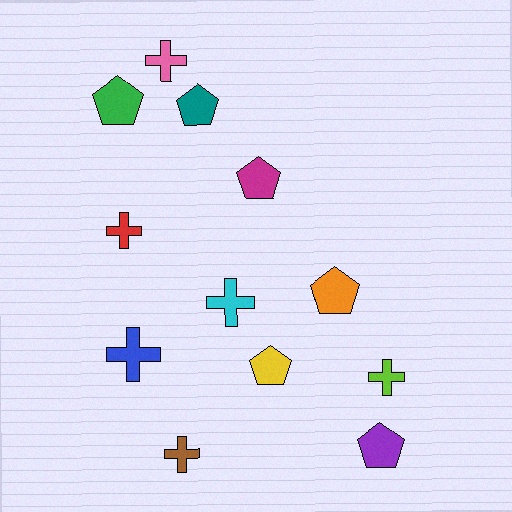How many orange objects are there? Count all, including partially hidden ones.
There is 1 orange object.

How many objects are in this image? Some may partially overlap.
There are 12 objects.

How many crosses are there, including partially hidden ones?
There are 6 crosses.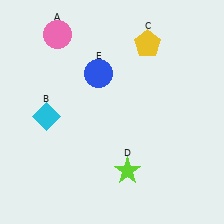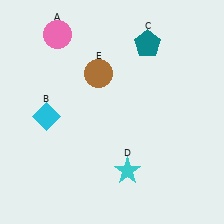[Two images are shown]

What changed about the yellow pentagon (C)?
In Image 1, C is yellow. In Image 2, it changed to teal.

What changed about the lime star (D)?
In Image 1, D is lime. In Image 2, it changed to cyan.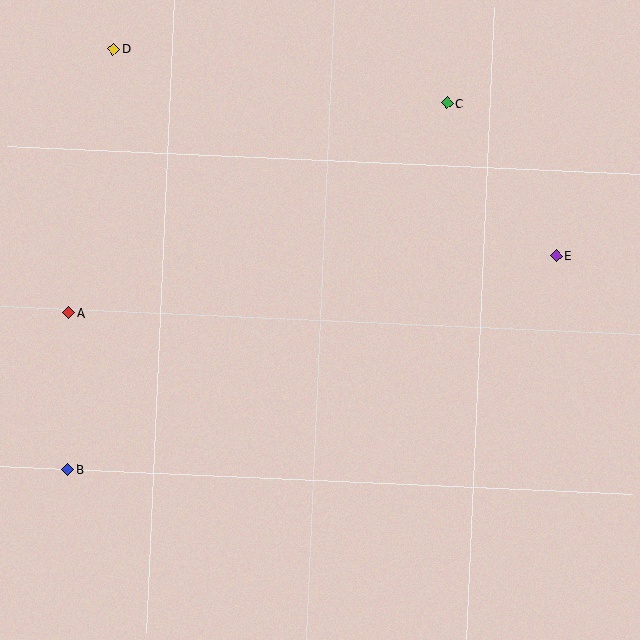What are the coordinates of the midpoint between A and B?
The midpoint between A and B is at (68, 391).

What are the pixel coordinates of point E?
Point E is at (556, 256).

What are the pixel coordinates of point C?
Point C is at (447, 103).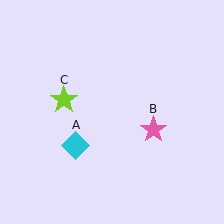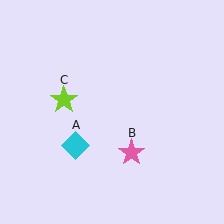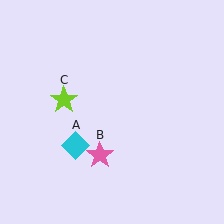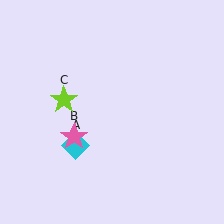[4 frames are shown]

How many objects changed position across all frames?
1 object changed position: pink star (object B).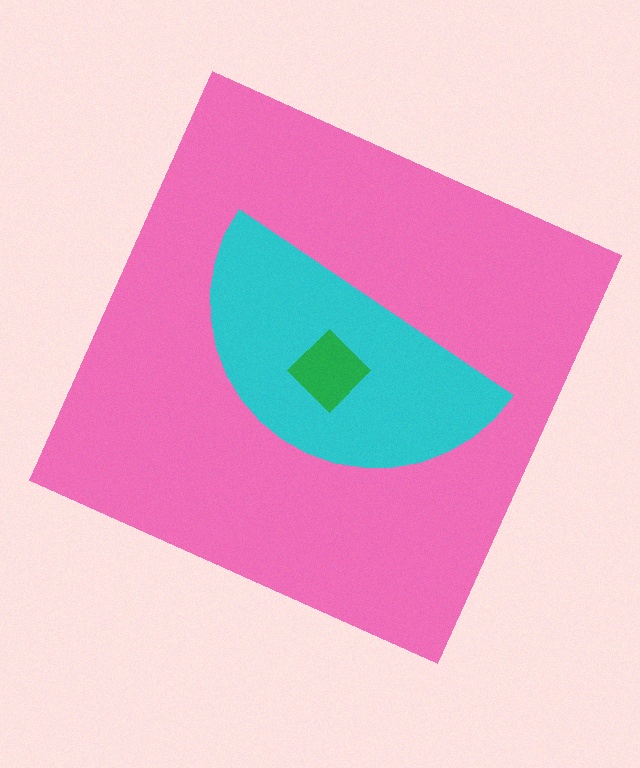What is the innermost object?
The green diamond.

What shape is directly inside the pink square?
The cyan semicircle.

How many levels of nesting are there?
3.